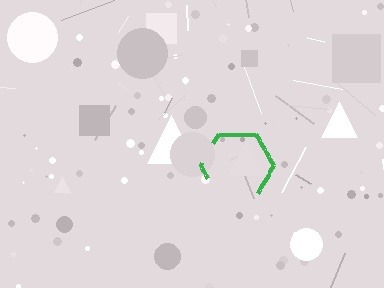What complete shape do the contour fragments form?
The contour fragments form a hexagon.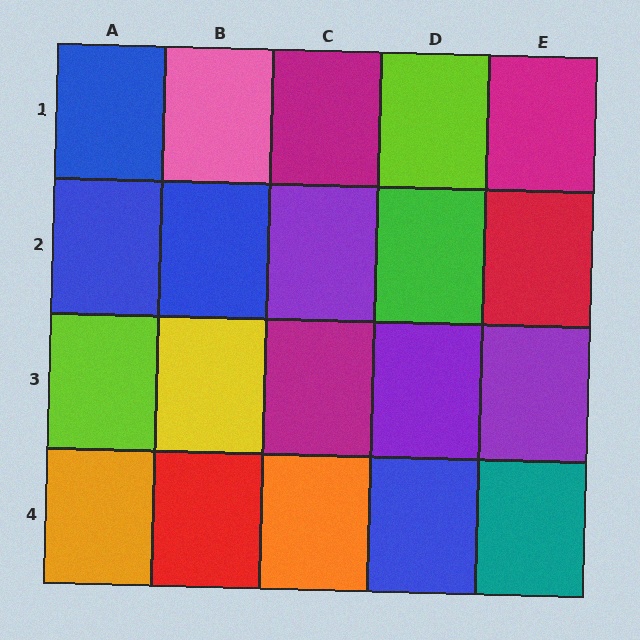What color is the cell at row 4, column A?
Orange.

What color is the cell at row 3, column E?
Purple.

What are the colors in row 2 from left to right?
Blue, blue, purple, green, red.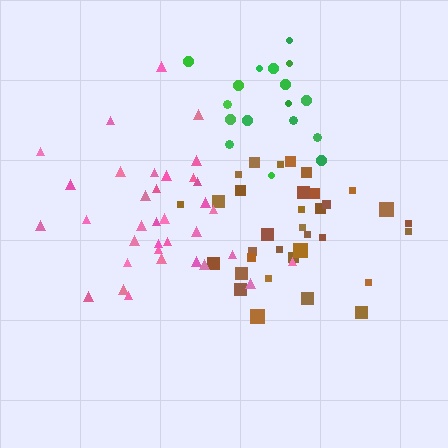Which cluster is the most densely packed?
Brown.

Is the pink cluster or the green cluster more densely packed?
Green.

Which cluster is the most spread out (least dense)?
Pink.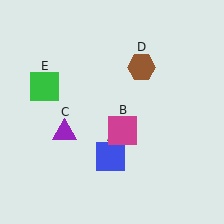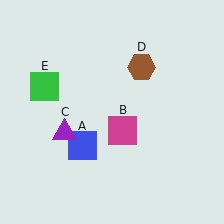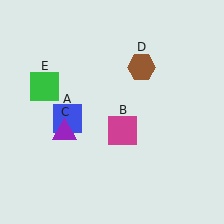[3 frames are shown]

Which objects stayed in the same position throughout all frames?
Magenta square (object B) and purple triangle (object C) and brown hexagon (object D) and green square (object E) remained stationary.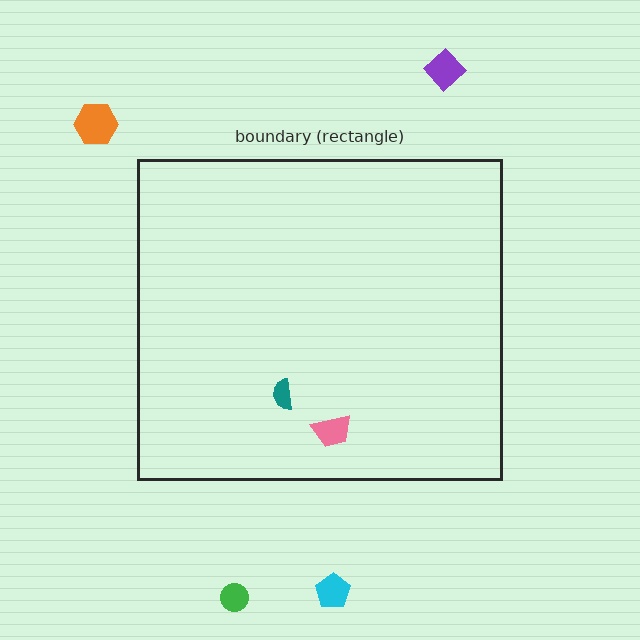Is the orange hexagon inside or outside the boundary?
Outside.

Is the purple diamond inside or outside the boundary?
Outside.